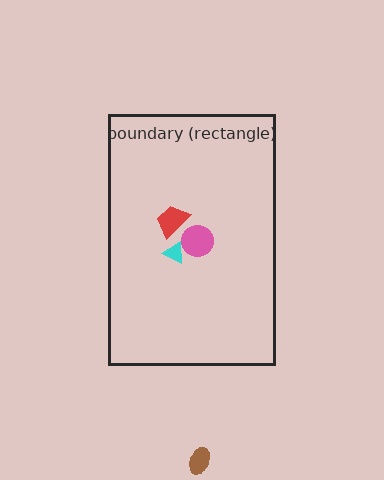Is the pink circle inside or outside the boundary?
Inside.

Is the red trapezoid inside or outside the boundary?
Inside.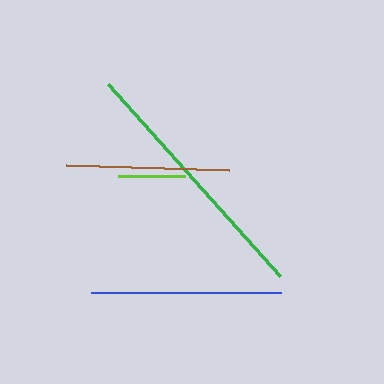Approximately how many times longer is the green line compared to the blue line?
The green line is approximately 1.4 times the length of the blue line.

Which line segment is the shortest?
The lime line is the shortest at approximately 67 pixels.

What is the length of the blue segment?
The blue segment is approximately 190 pixels long.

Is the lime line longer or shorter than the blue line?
The blue line is longer than the lime line.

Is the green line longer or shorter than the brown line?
The green line is longer than the brown line.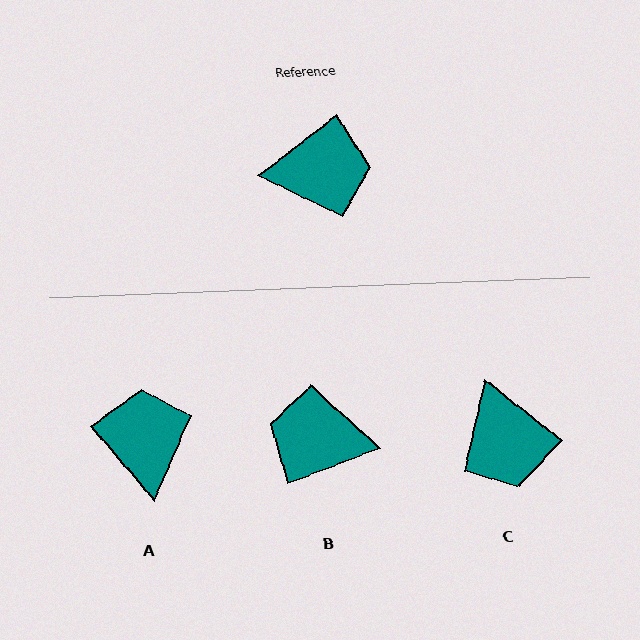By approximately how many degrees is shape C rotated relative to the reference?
Approximately 76 degrees clockwise.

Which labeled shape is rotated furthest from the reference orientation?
B, about 163 degrees away.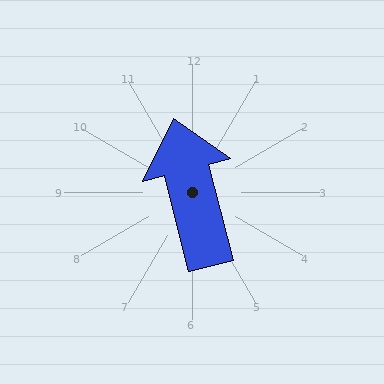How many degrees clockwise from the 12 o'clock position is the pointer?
Approximately 346 degrees.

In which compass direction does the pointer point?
North.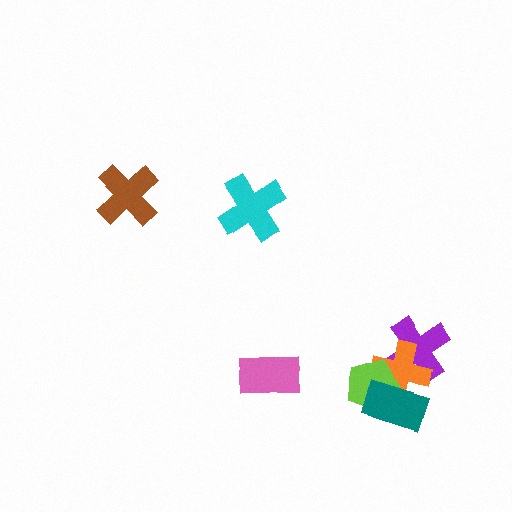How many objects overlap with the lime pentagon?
2 objects overlap with the lime pentagon.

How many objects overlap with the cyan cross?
0 objects overlap with the cyan cross.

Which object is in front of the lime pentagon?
The teal rectangle is in front of the lime pentagon.